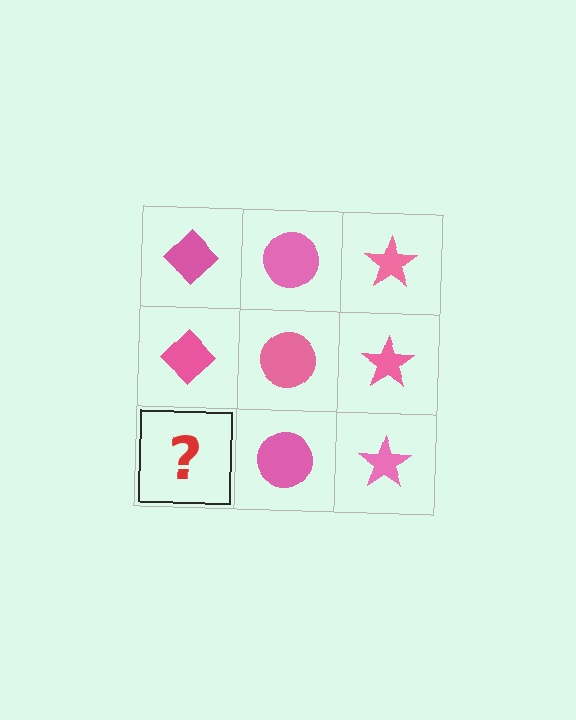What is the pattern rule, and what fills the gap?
The rule is that each column has a consistent shape. The gap should be filled with a pink diamond.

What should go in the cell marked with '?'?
The missing cell should contain a pink diamond.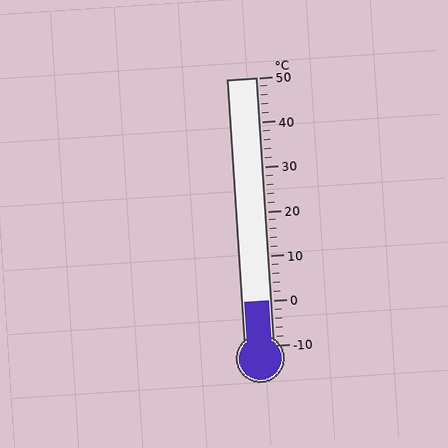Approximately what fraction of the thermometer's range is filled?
The thermometer is filled to approximately 15% of its range.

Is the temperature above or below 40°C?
The temperature is below 40°C.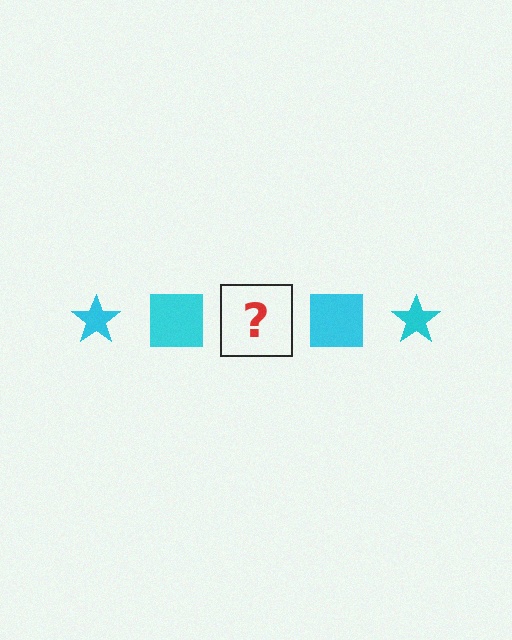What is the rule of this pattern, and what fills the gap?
The rule is that the pattern cycles through star, square shapes in cyan. The gap should be filled with a cyan star.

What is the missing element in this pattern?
The missing element is a cyan star.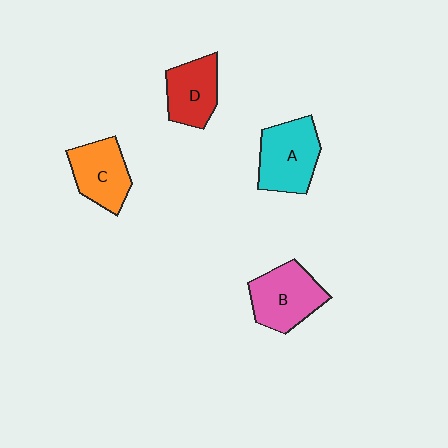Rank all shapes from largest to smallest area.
From largest to smallest: A (cyan), B (pink), C (orange), D (red).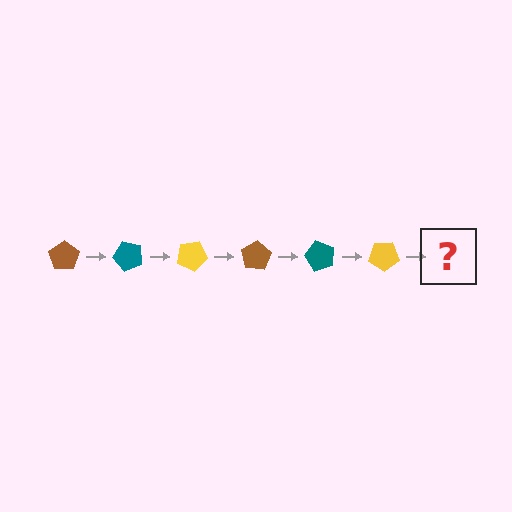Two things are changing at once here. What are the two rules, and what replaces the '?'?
The two rules are that it rotates 50 degrees each step and the color cycles through brown, teal, and yellow. The '?' should be a brown pentagon, rotated 300 degrees from the start.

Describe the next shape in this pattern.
It should be a brown pentagon, rotated 300 degrees from the start.